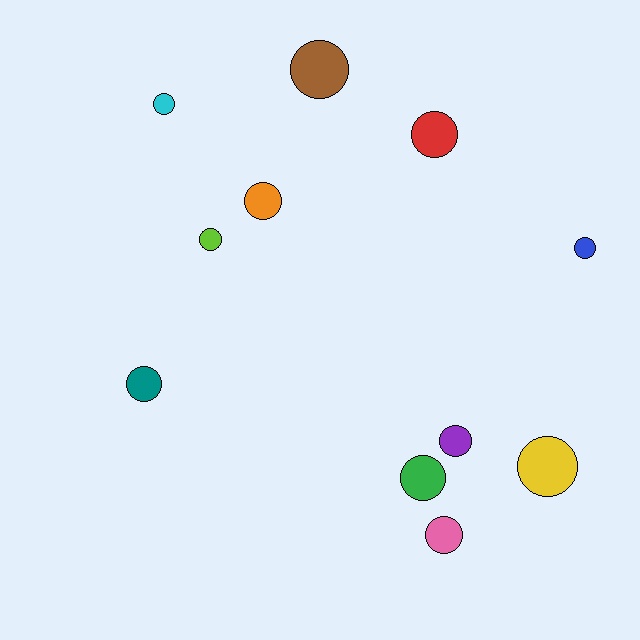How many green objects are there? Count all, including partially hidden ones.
There is 1 green object.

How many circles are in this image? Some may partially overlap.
There are 11 circles.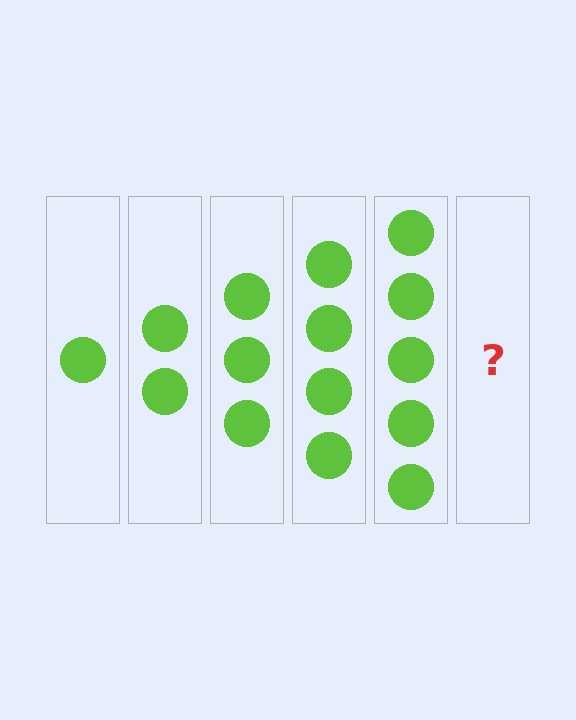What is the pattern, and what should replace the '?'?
The pattern is that each step adds one more circle. The '?' should be 6 circles.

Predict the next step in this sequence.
The next step is 6 circles.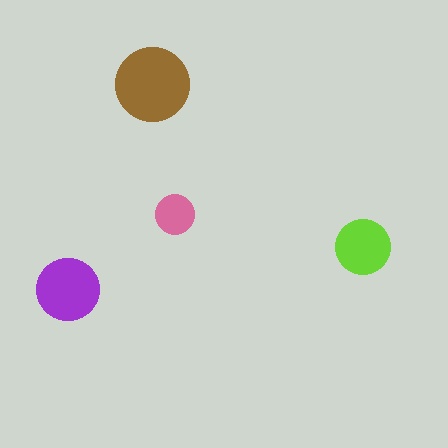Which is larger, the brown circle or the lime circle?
The brown one.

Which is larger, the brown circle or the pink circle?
The brown one.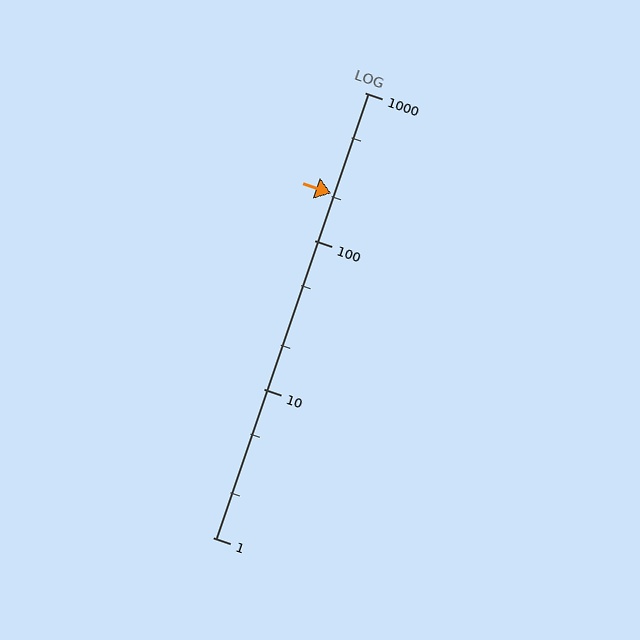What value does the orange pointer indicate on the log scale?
The pointer indicates approximately 210.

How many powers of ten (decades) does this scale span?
The scale spans 3 decades, from 1 to 1000.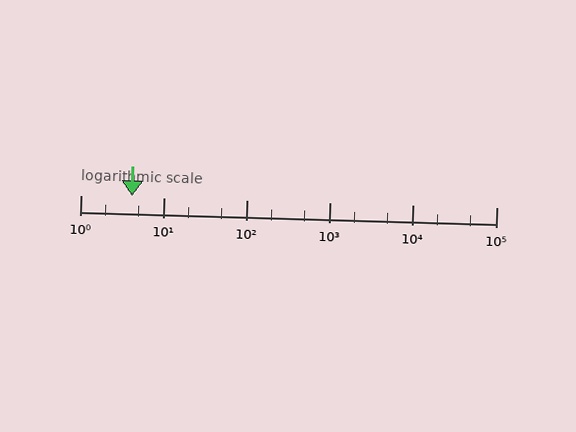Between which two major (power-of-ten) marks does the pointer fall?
The pointer is between 1 and 10.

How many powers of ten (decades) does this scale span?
The scale spans 5 decades, from 1 to 100000.